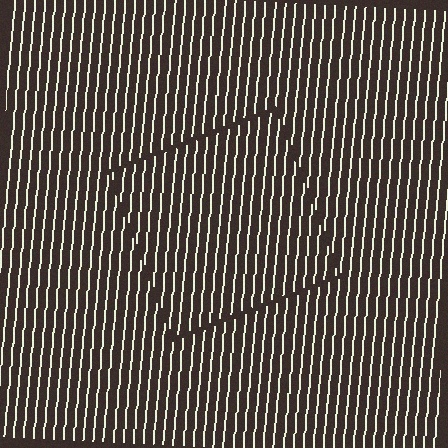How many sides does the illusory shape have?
4 sides — the line-ends trace a square.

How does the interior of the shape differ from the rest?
The interior of the shape contains the same grating, shifted by half a period — the contour is defined by the phase discontinuity where line-ends from the inner and outer gratings abut.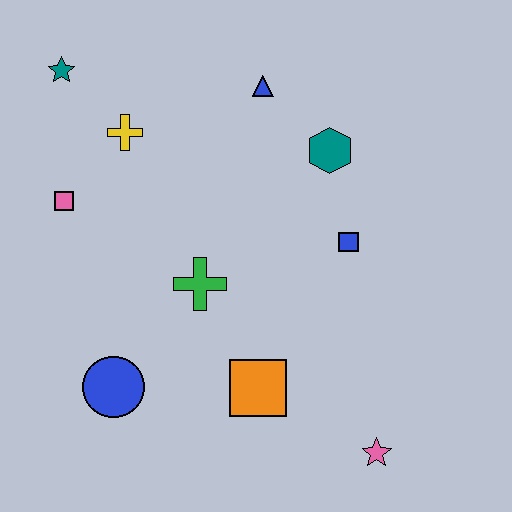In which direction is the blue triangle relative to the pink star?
The blue triangle is above the pink star.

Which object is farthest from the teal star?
The pink star is farthest from the teal star.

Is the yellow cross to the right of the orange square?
No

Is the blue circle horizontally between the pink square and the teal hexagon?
Yes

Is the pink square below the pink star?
No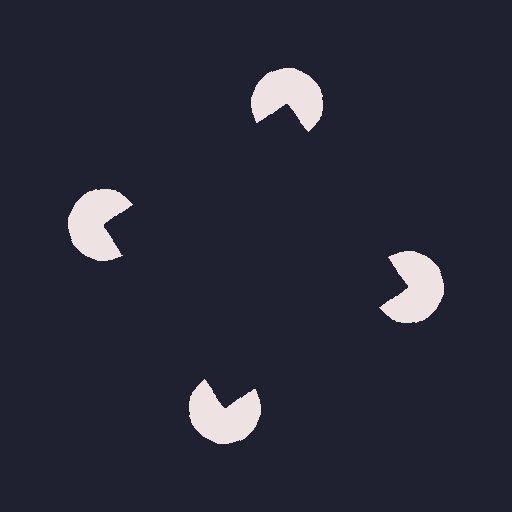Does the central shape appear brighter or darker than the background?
It typically appears slightly darker than the background, even though no actual brightness change is drawn.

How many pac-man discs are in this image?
There are 4 — one at each vertex of the illusory square.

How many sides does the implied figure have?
4 sides.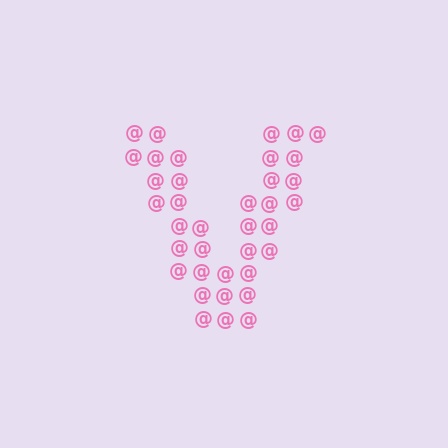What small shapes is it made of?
It is made of small at signs.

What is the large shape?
The large shape is the letter V.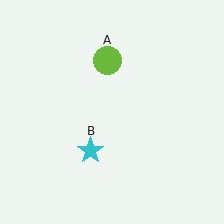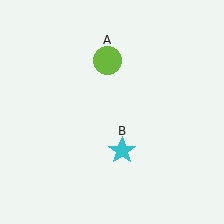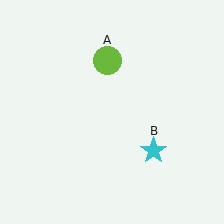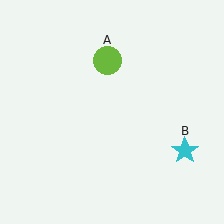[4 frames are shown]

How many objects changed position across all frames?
1 object changed position: cyan star (object B).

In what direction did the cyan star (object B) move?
The cyan star (object B) moved right.